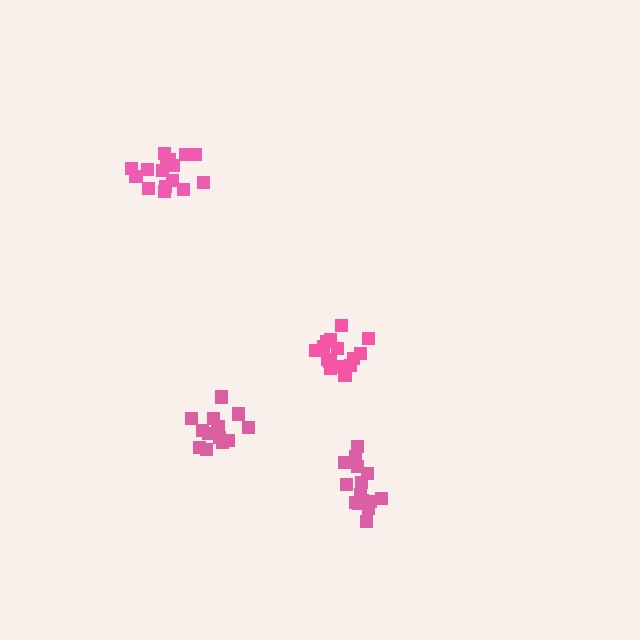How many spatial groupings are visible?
There are 4 spatial groupings.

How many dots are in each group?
Group 1: 17 dots, Group 2: 15 dots, Group 3: 16 dots, Group 4: 17 dots (65 total).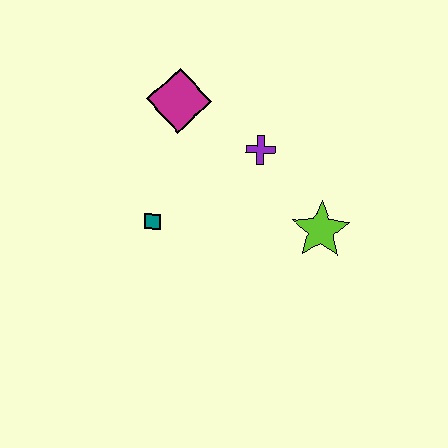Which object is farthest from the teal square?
The lime star is farthest from the teal square.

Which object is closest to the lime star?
The purple cross is closest to the lime star.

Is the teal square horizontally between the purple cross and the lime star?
No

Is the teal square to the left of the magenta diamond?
Yes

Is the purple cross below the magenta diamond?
Yes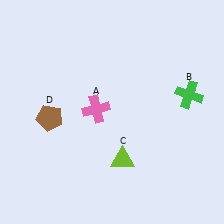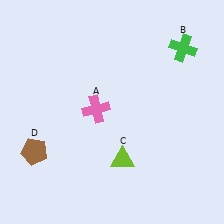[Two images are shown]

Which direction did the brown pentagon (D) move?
The brown pentagon (D) moved down.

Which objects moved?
The objects that moved are: the green cross (B), the brown pentagon (D).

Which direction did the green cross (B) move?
The green cross (B) moved up.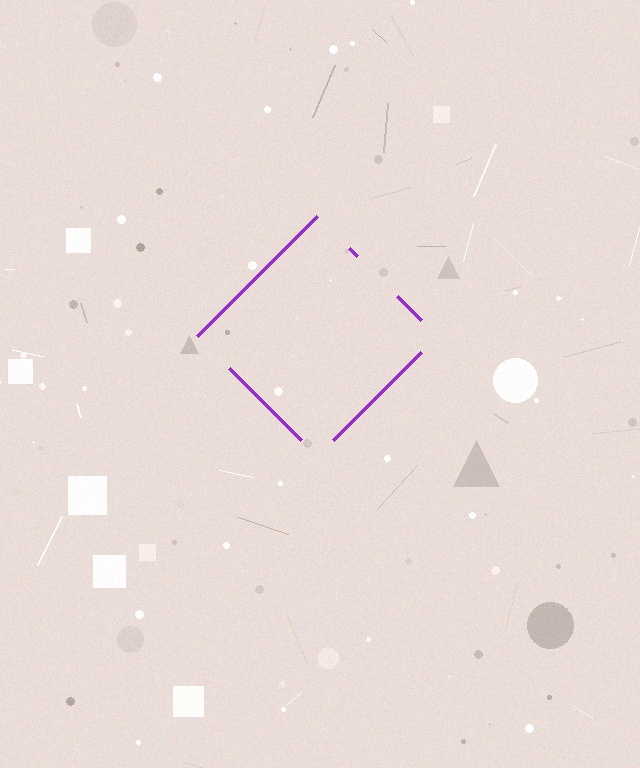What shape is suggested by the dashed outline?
The dashed outline suggests a diamond.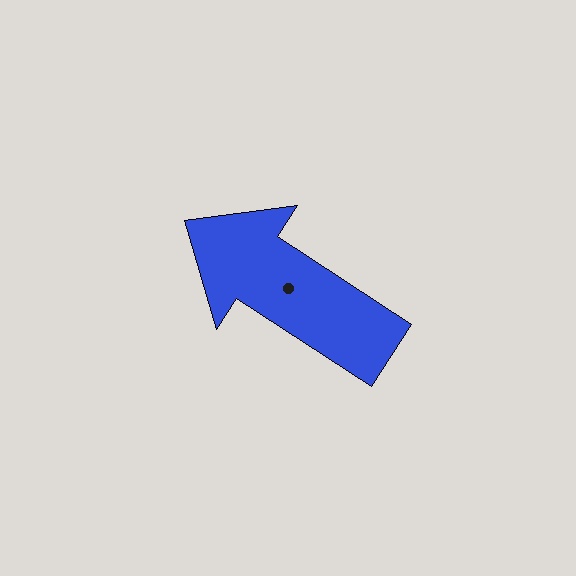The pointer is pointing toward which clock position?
Roughly 10 o'clock.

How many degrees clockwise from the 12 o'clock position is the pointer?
Approximately 303 degrees.